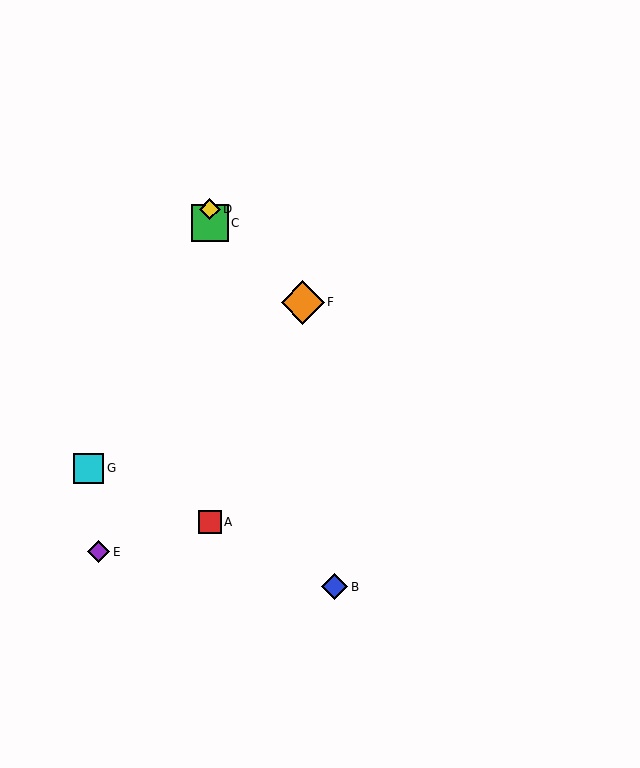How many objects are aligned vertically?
3 objects (A, C, D) are aligned vertically.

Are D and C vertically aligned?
Yes, both are at x≈210.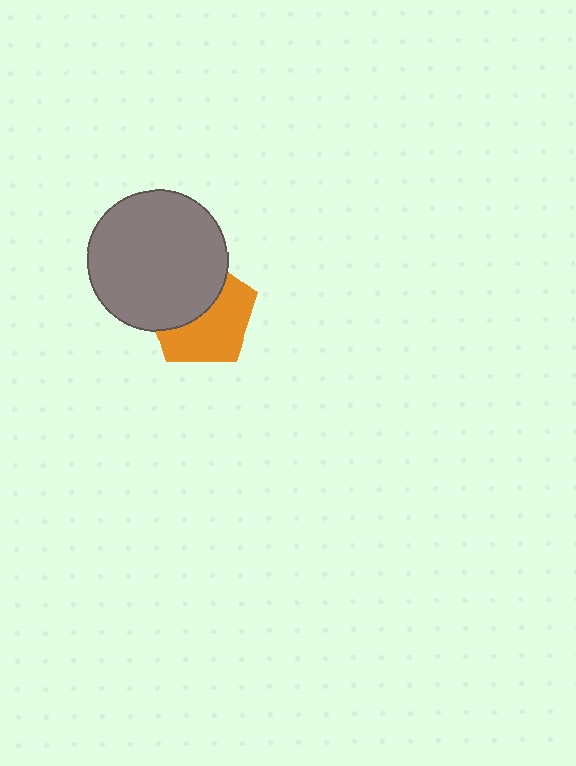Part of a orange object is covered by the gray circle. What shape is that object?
It is a pentagon.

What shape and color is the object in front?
The object in front is a gray circle.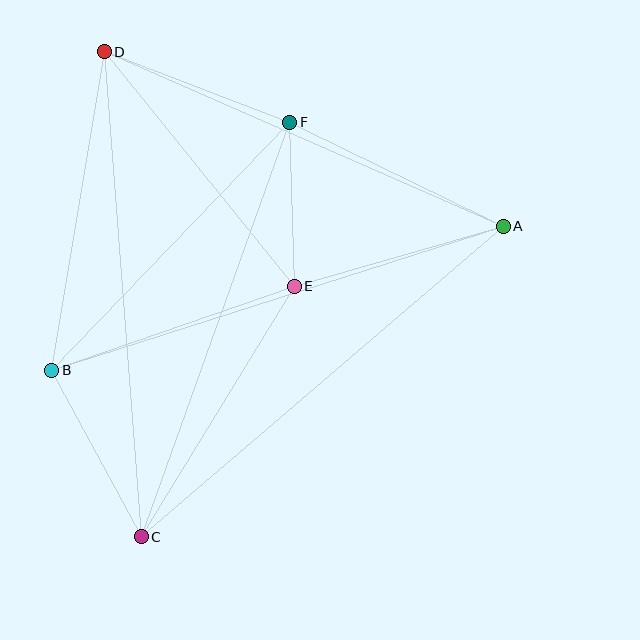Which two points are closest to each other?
Points E and F are closest to each other.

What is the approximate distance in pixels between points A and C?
The distance between A and C is approximately 477 pixels.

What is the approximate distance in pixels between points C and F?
The distance between C and F is approximately 440 pixels.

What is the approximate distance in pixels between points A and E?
The distance between A and E is approximately 218 pixels.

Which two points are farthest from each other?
Points C and D are farthest from each other.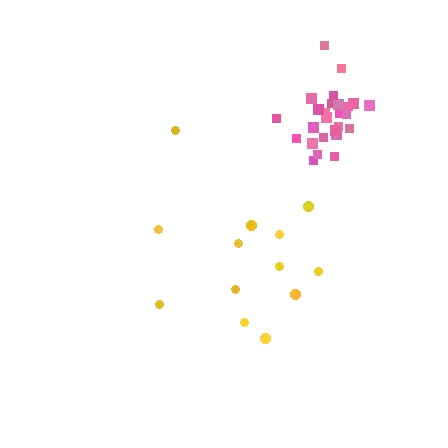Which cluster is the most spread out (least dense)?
Yellow.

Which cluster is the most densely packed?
Pink.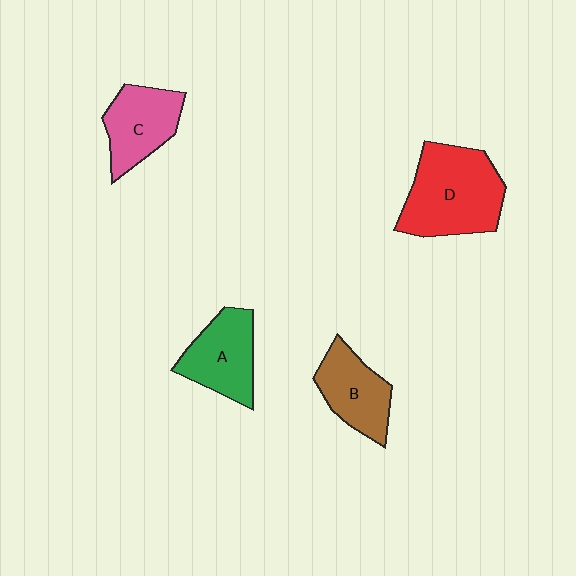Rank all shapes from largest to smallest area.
From largest to smallest: D (red), A (green), C (pink), B (brown).